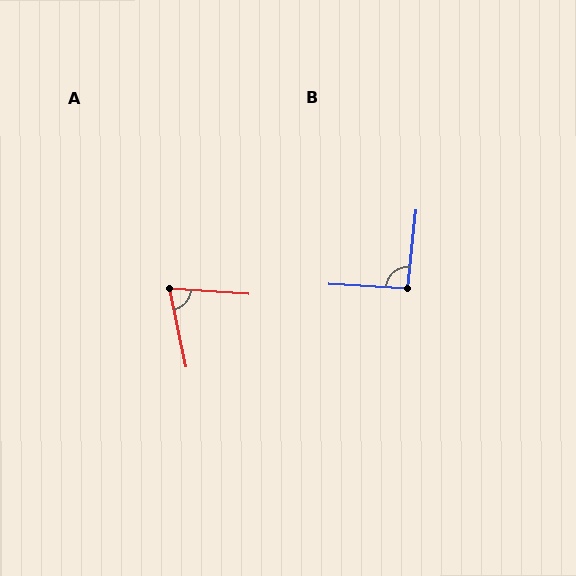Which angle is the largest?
B, at approximately 93 degrees.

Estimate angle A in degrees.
Approximately 74 degrees.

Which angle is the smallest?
A, at approximately 74 degrees.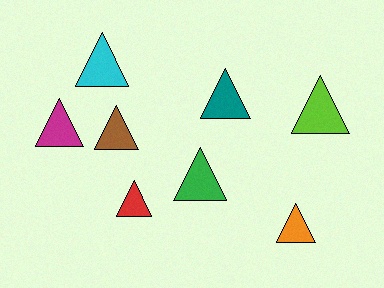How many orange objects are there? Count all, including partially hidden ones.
There is 1 orange object.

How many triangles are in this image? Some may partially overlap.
There are 8 triangles.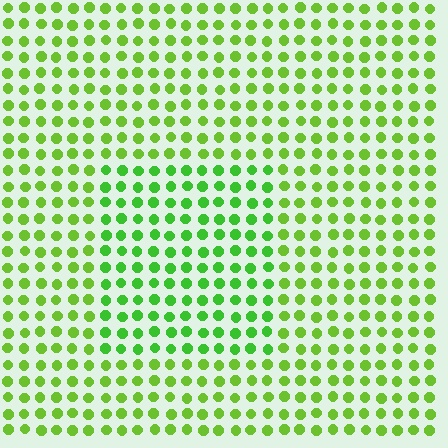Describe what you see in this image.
The image is filled with small lime elements in a uniform arrangement. A rectangle-shaped region is visible where the elements are tinted to a slightly different hue, forming a subtle color boundary.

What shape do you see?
I see a rectangle.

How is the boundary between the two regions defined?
The boundary is defined purely by a slight shift in hue (about 22 degrees). Spacing, size, and orientation are identical on both sides.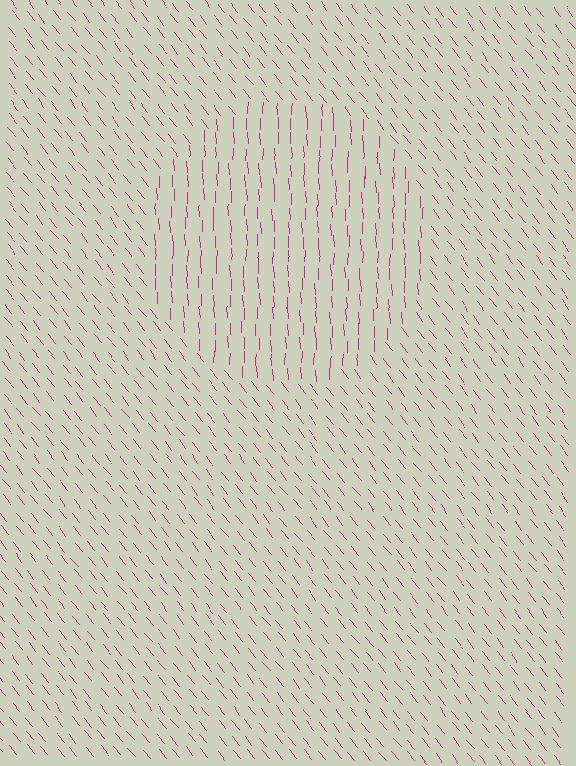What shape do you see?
I see a circle.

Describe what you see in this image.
The image is filled with small magenta line segments. A circle region in the image has lines oriented differently from the surrounding lines, creating a visible texture boundary.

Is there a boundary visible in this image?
Yes, there is a texture boundary formed by a change in line orientation.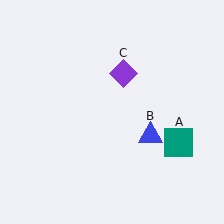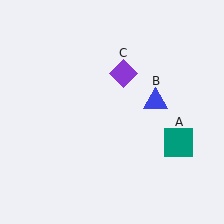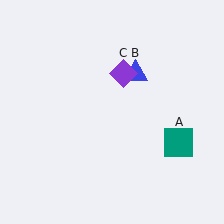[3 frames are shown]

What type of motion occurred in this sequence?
The blue triangle (object B) rotated counterclockwise around the center of the scene.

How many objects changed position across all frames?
1 object changed position: blue triangle (object B).